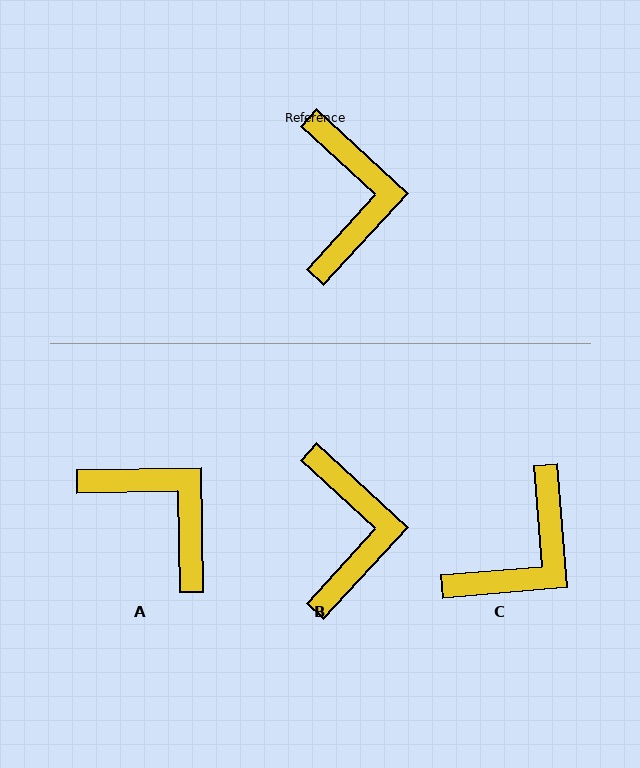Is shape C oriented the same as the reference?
No, it is off by about 43 degrees.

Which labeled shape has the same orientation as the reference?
B.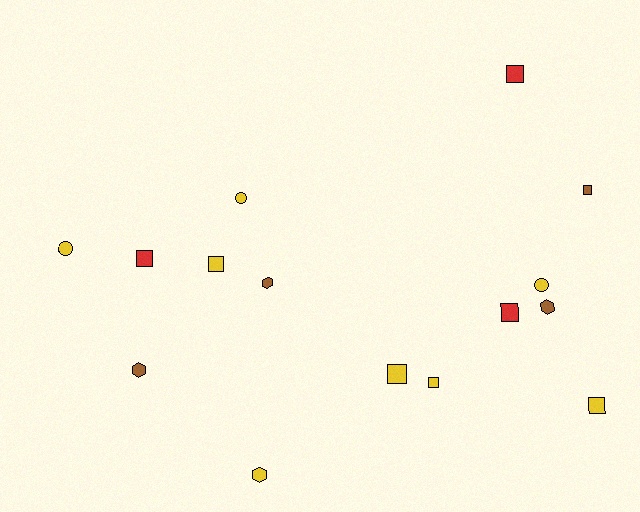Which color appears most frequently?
Yellow, with 8 objects.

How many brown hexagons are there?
There are 3 brown hexagons.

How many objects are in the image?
There are 15 objects.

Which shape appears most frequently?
Square, with 8 objects.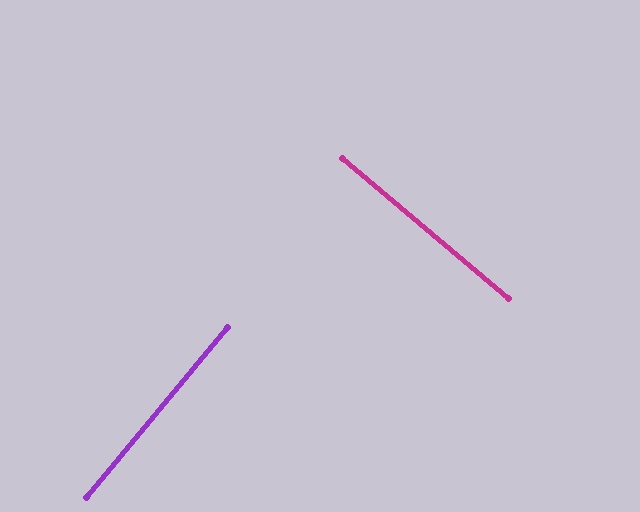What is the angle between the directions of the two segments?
Approximately 90 degrees.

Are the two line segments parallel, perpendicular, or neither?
Perpendicular — they meet at approximately 90°.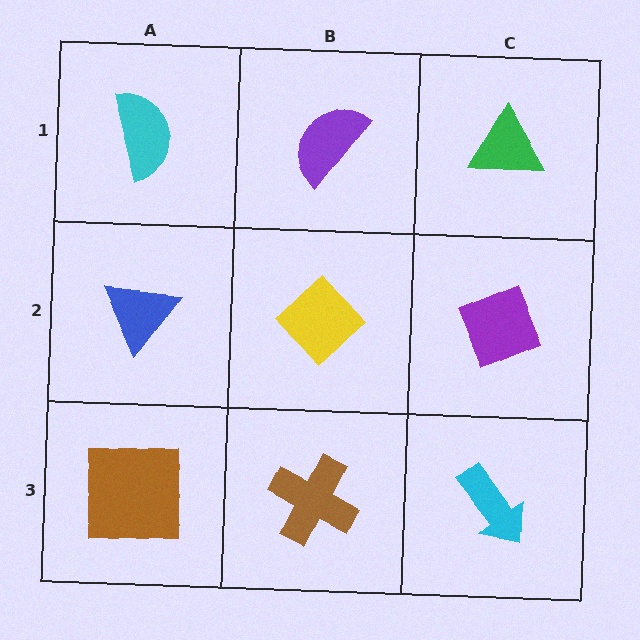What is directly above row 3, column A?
A blue triangle.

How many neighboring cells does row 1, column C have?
2.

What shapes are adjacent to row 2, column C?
A green triangle (row 1, column C), a cyan arrow (row 3, column C), a yellow diamond (row 2, column B).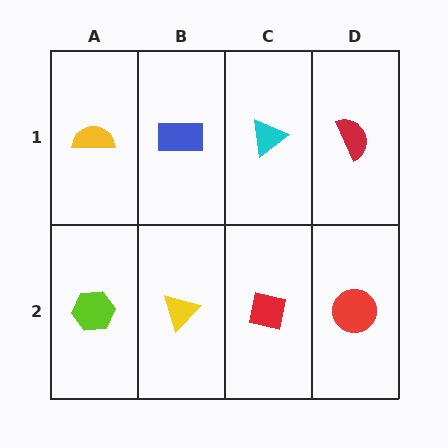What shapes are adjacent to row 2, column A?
A yellow semicircle (row 1, column A), a yellow triangle (row 2, column B).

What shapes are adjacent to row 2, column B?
A blue rectangle (row 1, column B), a lime hexagon (row 2, column A), a red square (row 2, column C).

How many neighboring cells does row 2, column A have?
2.